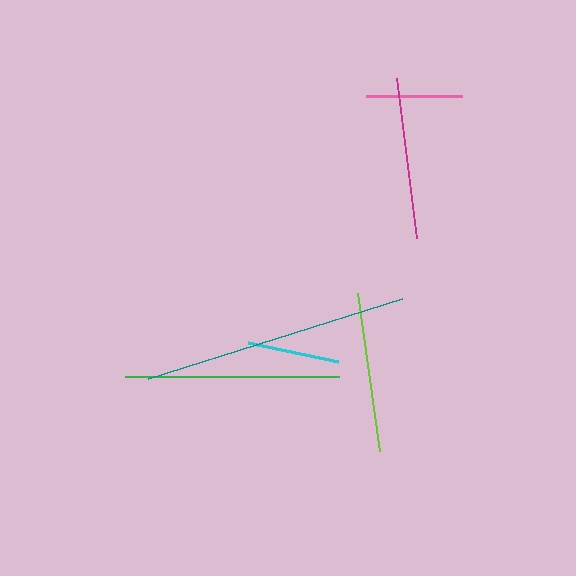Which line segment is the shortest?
The cyan line is the shortest at approximately 92 pixels.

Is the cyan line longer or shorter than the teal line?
The teal line is longer than the cyan line.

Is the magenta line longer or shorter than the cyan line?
The magenta line is longer than the cyan line.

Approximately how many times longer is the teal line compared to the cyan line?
The teal line is approximately 2.9 times the length of the cyan line.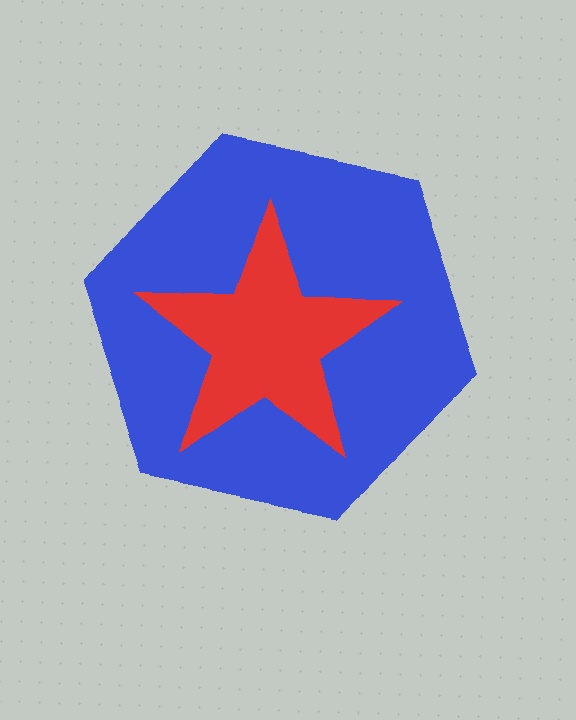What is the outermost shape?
The blue hexagon.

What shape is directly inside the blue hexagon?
The red star.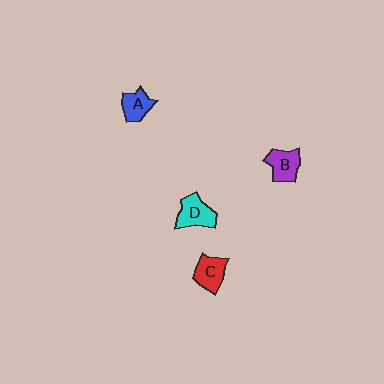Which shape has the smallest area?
Shape A (blue).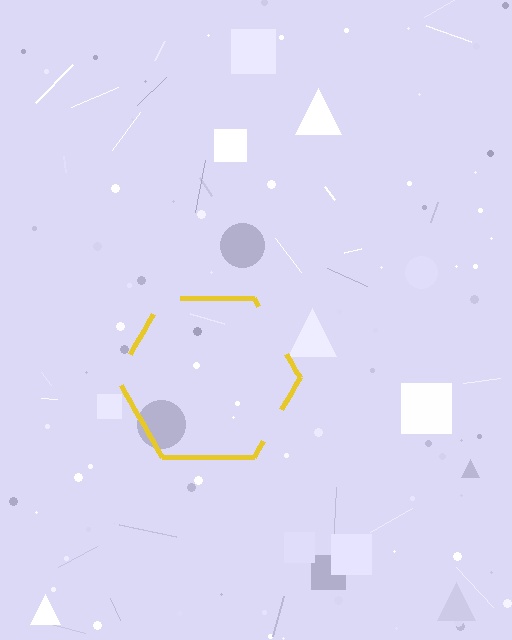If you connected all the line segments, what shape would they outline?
They would outline a hexagon.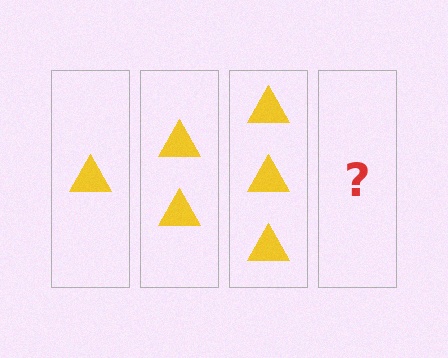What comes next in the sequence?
The next element should be 4 triangles.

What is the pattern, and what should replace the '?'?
The pattern is that each step adds one more triangle. The '?' should be 4 triangles.